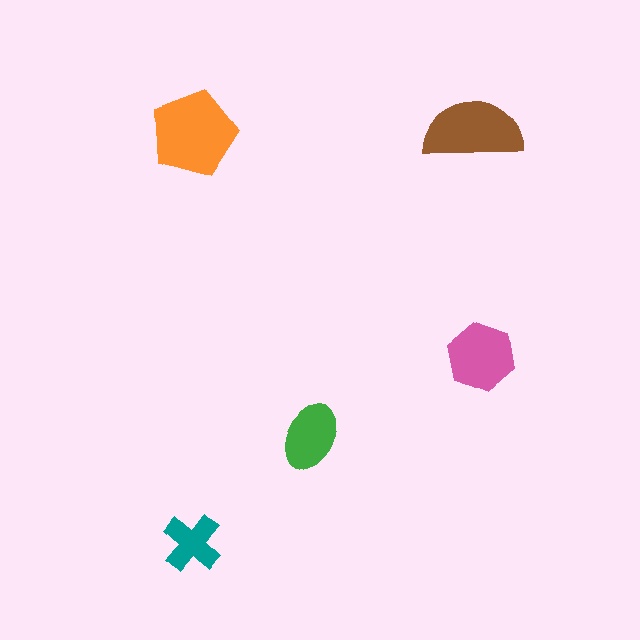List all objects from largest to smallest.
The orange pentagon, the brown semicircle, the pink hexagon, the green ellipse, the teal cross.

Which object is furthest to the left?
The teal cross is leftmost.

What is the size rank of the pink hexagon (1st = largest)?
3rd.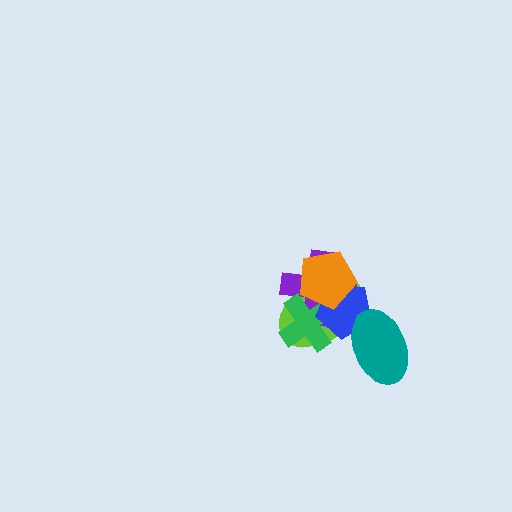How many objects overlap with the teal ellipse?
2 objects overlap with the teal ellipse.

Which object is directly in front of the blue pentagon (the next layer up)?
The orange pentagon is directly in front of the blue pentagon.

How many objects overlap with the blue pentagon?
5 objects overlap with the blue pentagon.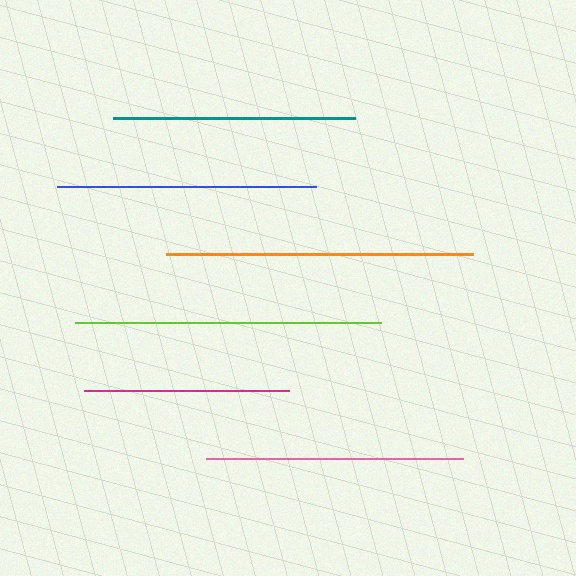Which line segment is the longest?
The orange line is the longest at approximately 307 pixels.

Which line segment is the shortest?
The magenta line is the shortest at approximately 205 pixels.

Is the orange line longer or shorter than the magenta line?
The orange line is longer than the magenta line.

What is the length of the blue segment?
The blue segment is approximately 259 pixels long.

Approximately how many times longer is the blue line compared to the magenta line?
The blue line is approximately 1.3 times the length of the magenta line.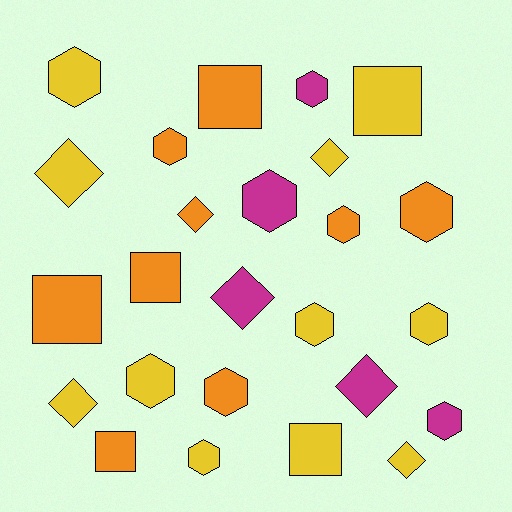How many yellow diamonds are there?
There are 4 yellow diamonds.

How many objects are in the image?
There are 25 objects.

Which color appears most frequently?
Yellow, with 11 objects.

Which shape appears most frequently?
Hexagon, with 12 objects.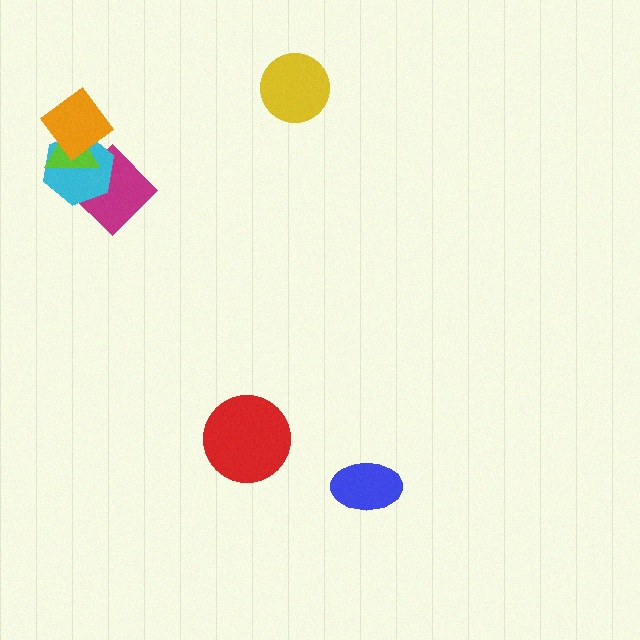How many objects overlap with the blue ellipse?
0 objects overlap with the blue ellipse.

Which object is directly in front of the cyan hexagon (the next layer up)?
The lime triangle is directly in front of the cyan hexagon.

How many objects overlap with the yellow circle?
0 objects overlap with the yellow circle.